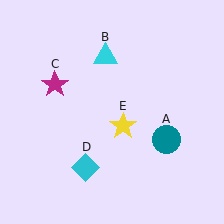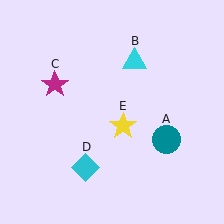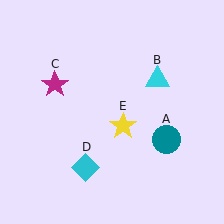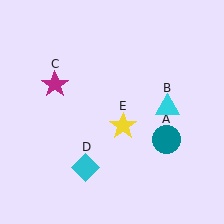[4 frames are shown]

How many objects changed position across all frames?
1 object changed position: cyan triangle (object B).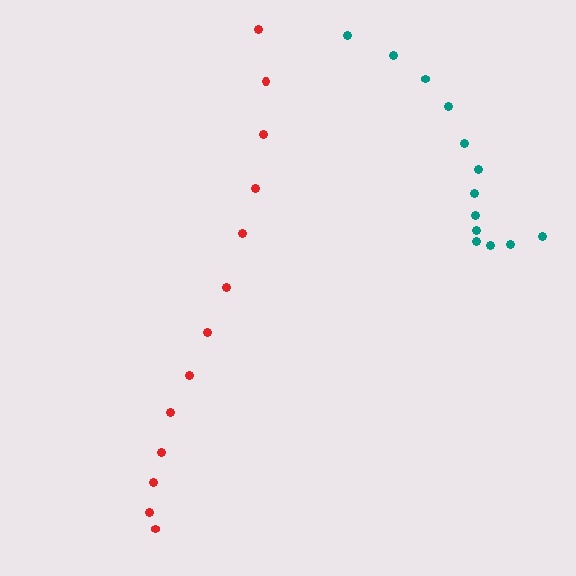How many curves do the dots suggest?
There are 2 distinct paths.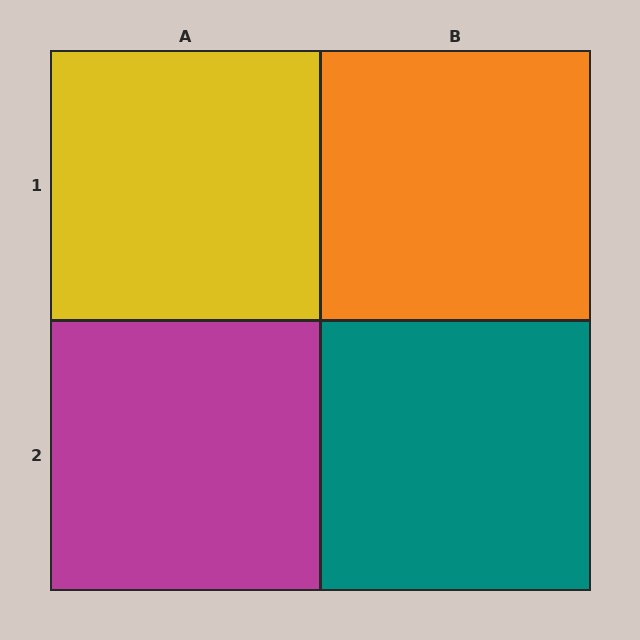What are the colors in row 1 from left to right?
Yellow, orange.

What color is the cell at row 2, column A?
Magenta.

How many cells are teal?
1 cell is teal.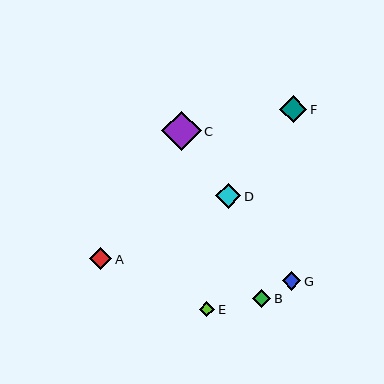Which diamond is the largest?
Diamond C is the largest with a size of approximately 39 pixels.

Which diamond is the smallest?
Diamond E is the smallest with a size of approximately 16 pixels.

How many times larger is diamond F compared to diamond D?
Diamond F is approximately 1.1 times the size of diamond D.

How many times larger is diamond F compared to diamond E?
Diamond F is approximately 1.7 times the size of diamond E.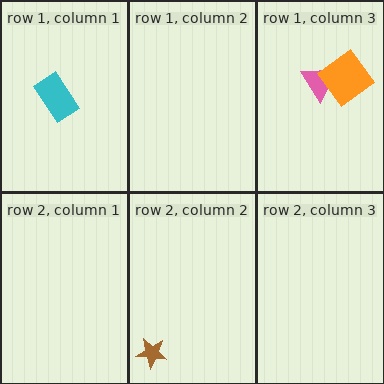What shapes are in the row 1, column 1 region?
The cyan rectangle.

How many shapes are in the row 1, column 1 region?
1.